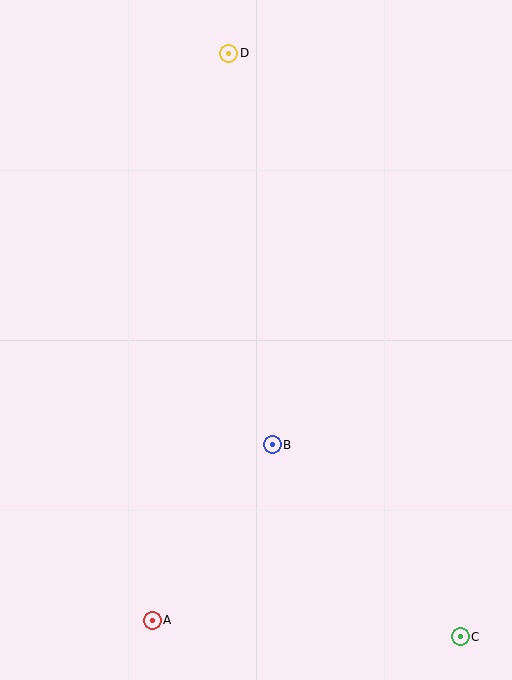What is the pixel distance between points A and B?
The distance between A and B is 212 pixels.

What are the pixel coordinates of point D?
Point D is at (229, 53).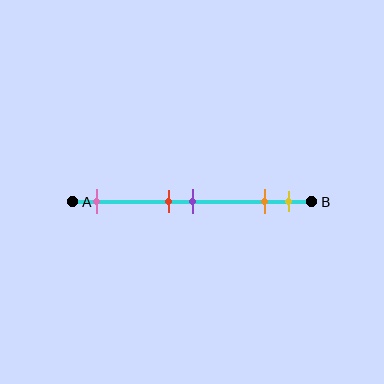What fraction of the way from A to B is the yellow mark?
The yellow mark is approximately 90% (0.9) of the way from A to B.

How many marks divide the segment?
There are 5 marks dividing the segment.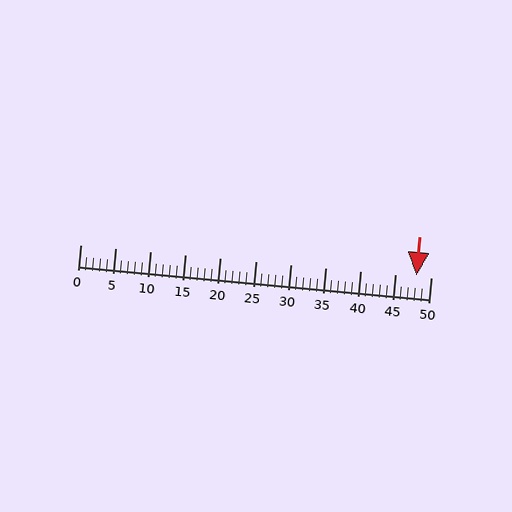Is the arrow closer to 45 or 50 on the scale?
The arrow is closer to 50.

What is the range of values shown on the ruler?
The ruler shows values from 0 to 50.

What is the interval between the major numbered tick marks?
The major tick marks are spaced 5 units apart.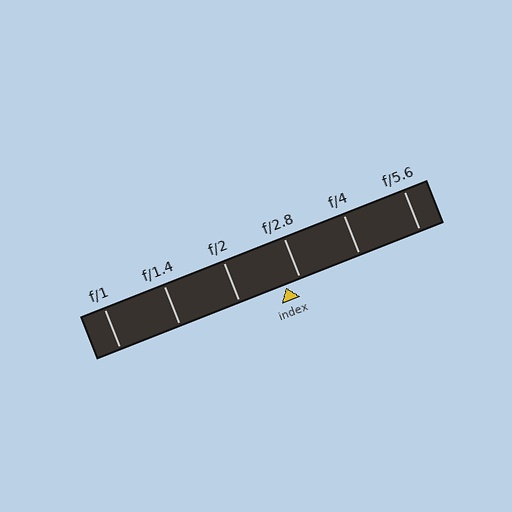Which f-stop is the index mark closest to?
The index mark is closest to f/2.8.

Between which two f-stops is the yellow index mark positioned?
The index mark is between f/2 and f/2.8.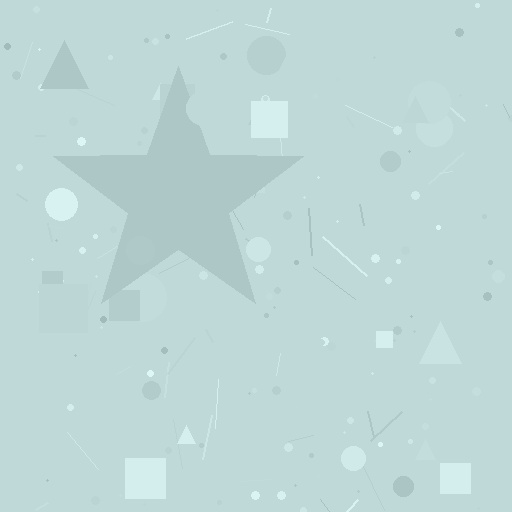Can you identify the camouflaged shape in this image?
The camouflaged shape is a star.